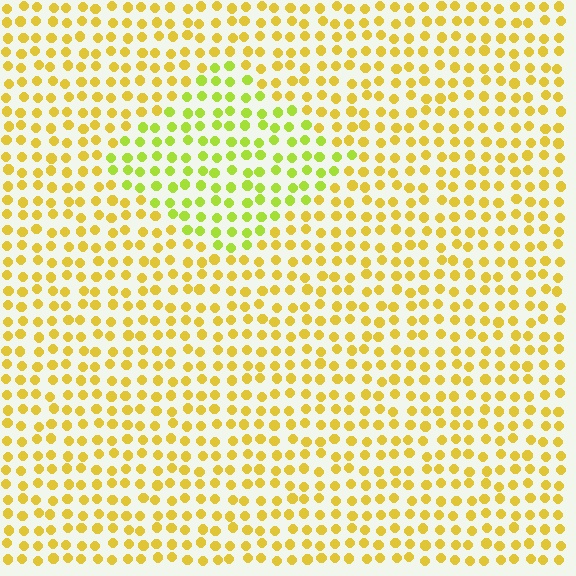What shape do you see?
I see a diamond.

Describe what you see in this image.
The image is filled with small yellow elements in a uniform arrangement. A diamond-shaped region is visible where the elements are tinted to a slightly different hue, forming a subtle color boundary.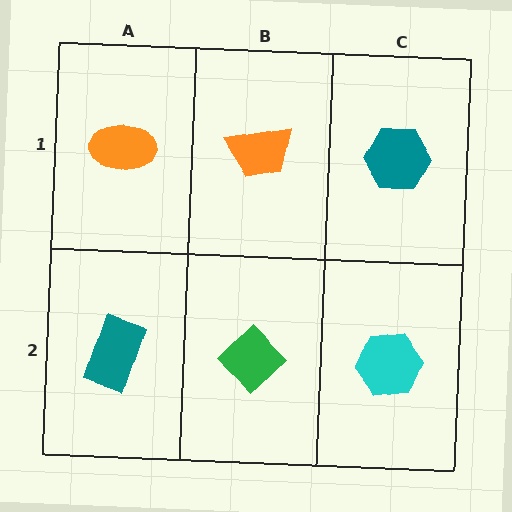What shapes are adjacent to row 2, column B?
An orange trapezoid (row 1, column B), a teal rectangle (row 2, column A), a cyan hexagon (row 2, column C).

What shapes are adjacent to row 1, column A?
A teal rectangle (row 2, column A), an orange trapezoid (row 1, column B).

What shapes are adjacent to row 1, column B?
A green diamond (row 2, column B), an orange ellipse (row 1, column A), a teal hexagon (row 1, column C).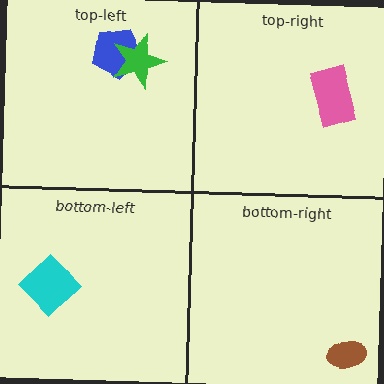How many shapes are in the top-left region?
2.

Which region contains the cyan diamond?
The bottom-left region.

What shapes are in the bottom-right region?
The brown ellipse.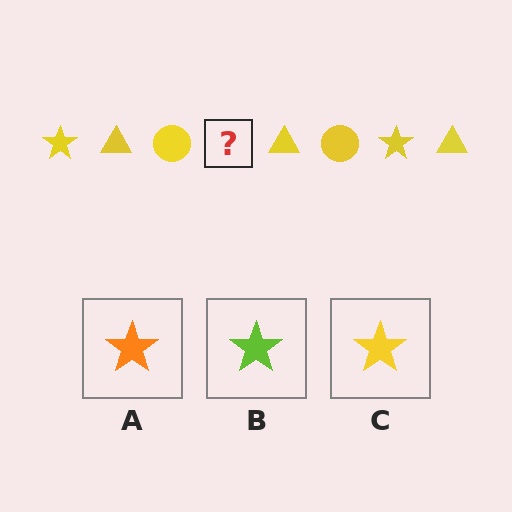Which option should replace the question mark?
Option C.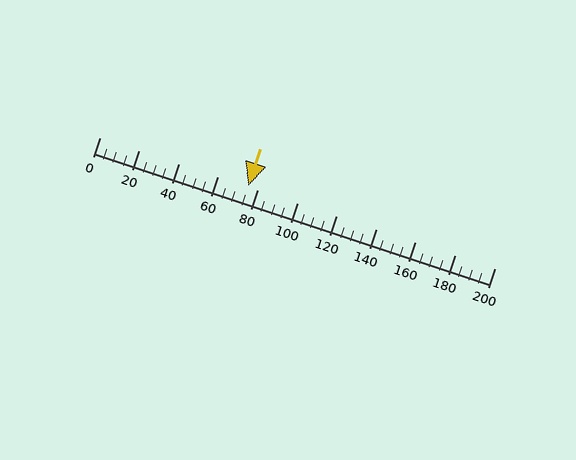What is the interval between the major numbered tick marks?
The major tick marks are spaced 20 units apart.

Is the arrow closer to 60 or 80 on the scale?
The arrow is closer to 80.